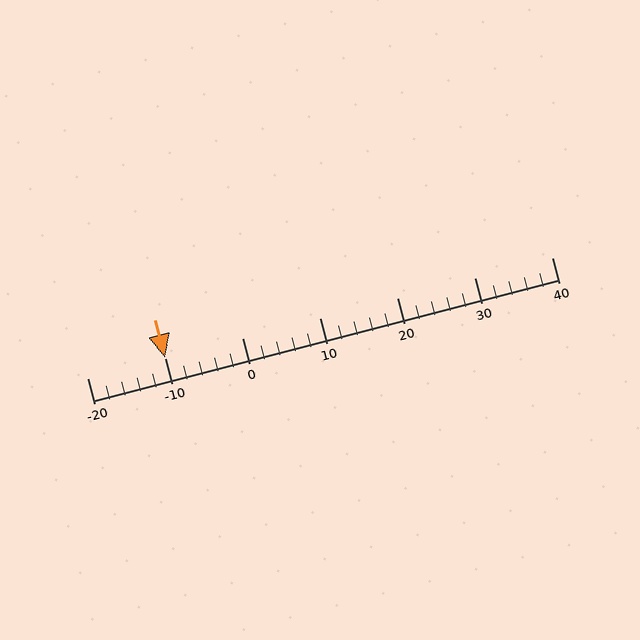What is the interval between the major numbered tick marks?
The major tick marks are spaced 10 units apart.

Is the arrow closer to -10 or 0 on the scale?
The arrow is closer to -10.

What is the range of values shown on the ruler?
The ruler shows values from -20 to 40.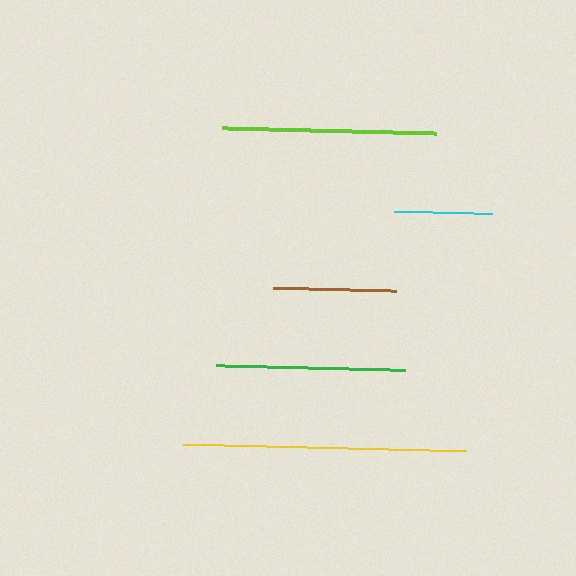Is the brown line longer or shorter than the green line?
The green line is longer than the brown line.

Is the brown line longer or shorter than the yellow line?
The yellow line is longer than the brown line.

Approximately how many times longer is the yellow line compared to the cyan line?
The yellow line is approximately 2.9 times the length of the cyan line.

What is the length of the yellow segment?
The yellow segment is approximately 282 pixels long.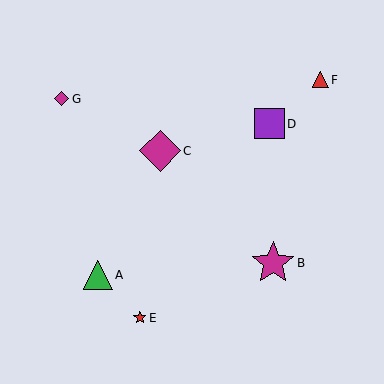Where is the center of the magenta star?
The center of the magenta star is at (273, 263).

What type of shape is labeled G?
Shape G is a magenta diamond.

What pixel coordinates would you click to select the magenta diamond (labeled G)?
Click at (62, 99) to select the magenta diamond G.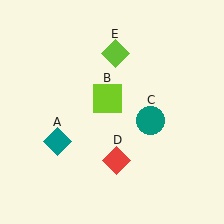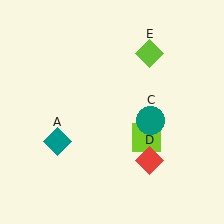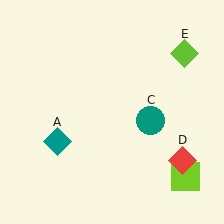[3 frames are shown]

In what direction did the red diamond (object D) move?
The red diamond (object D) moved right.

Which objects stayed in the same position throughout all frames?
Teal diamond (object A) and teal circle (object C) remained stationary.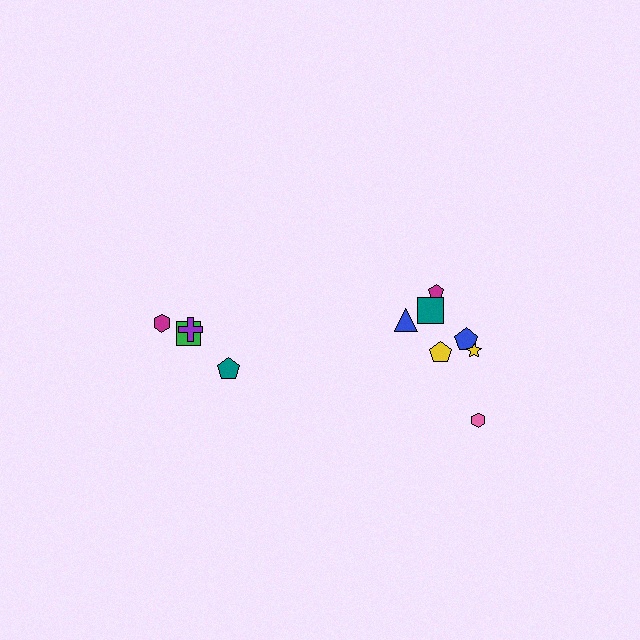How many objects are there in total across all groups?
There are 12 objects.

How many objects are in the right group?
There are 8 objects.